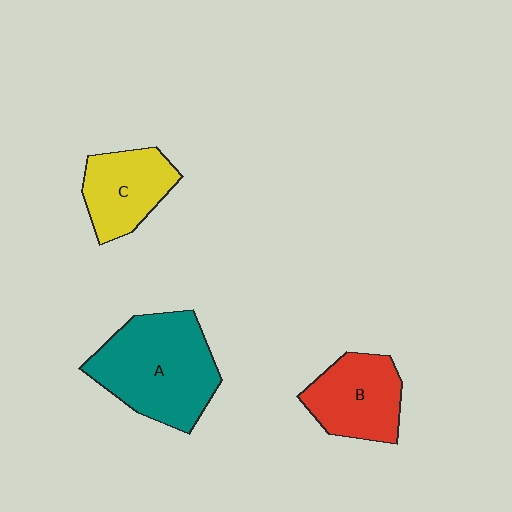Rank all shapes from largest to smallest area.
From largest to smallest: A (teal), B (red), C (yellow).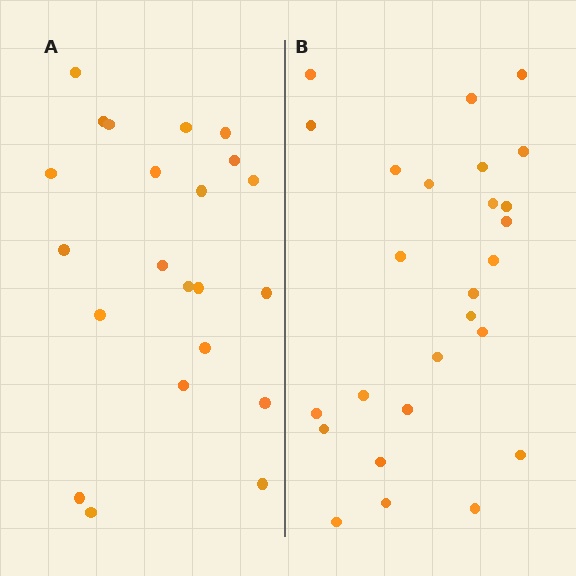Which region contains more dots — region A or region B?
Region B (the right region) has more dots.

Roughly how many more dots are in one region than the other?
Region B has about 4 more dots than region A.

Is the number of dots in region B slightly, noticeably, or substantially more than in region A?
Region B has only slightly more — the two regions are fairly close. The ratio is roughly 1.2 to 1.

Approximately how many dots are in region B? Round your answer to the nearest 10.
About 30 dots. (The exact count is 26, which rounds to 30.)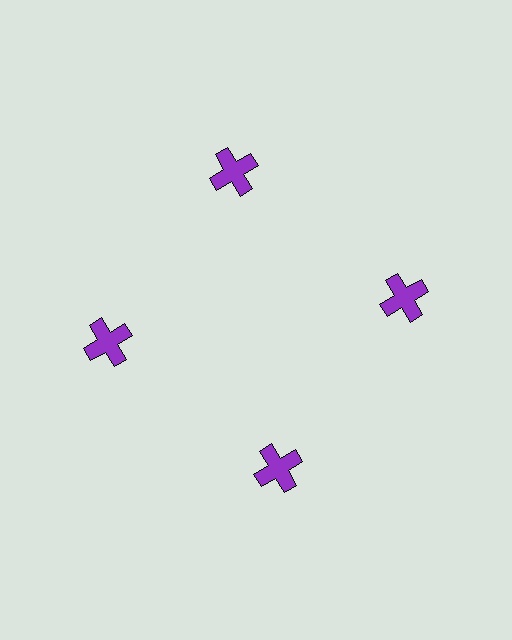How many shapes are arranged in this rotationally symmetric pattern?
There are 4 shapes, arranged in 4 groups of 1.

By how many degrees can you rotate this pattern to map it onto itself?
The pattern maps onto itself every 90 degrees of rotation.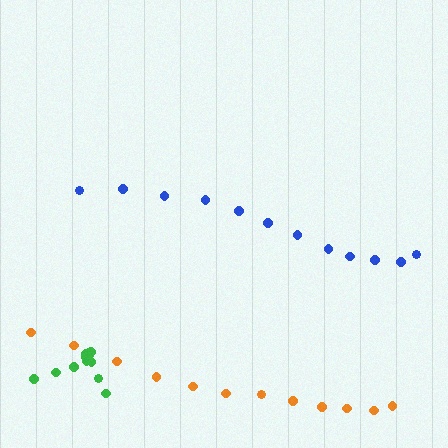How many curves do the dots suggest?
There are 3 distinct paths.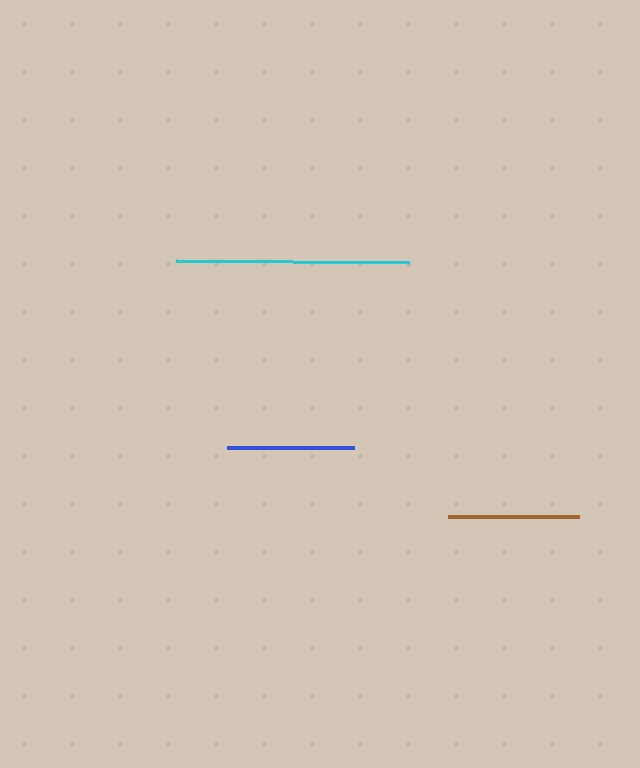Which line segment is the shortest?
The blue line is the shortest at approximately 126 pixels.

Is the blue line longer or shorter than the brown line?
The brown line is longer than the blue line.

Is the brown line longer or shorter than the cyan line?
The cyan line is longer than the brown line.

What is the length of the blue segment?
The blue segment is approximately 126 pixels long.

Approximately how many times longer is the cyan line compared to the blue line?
The cyan line is approximately 1.8 times the length of the blue line.